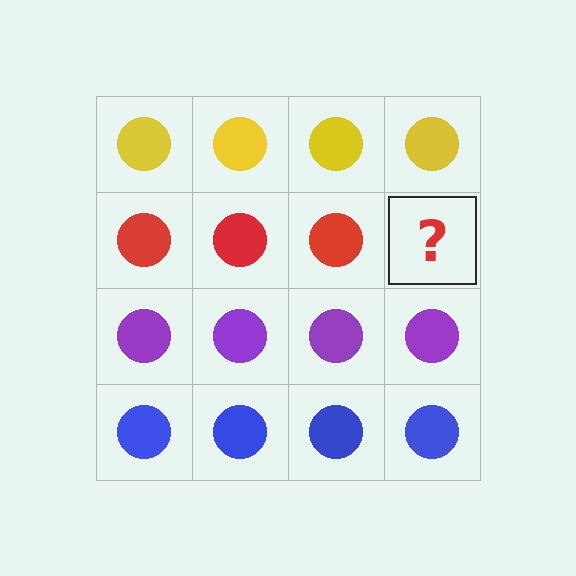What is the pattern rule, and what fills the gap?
The rule is that each row has a consistent color. The gap should be filled with a red circle.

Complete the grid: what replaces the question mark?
The question mark should be replaced with a red circle.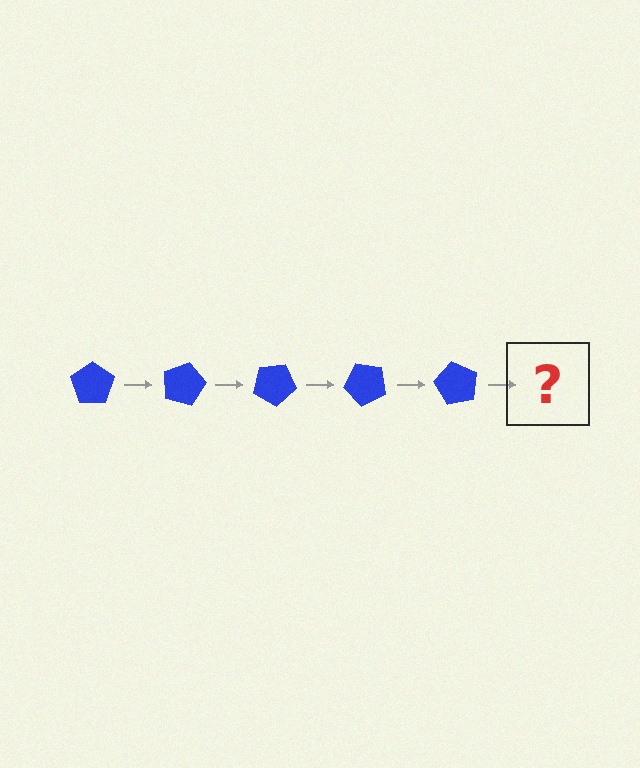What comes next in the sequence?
The next element should be a blue pentagon rotated 75 degrees.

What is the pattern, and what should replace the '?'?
The pattern is that the pentagon rotates 15 degrees each step. The '?' should be a blue pentagon rotated 75 degrees.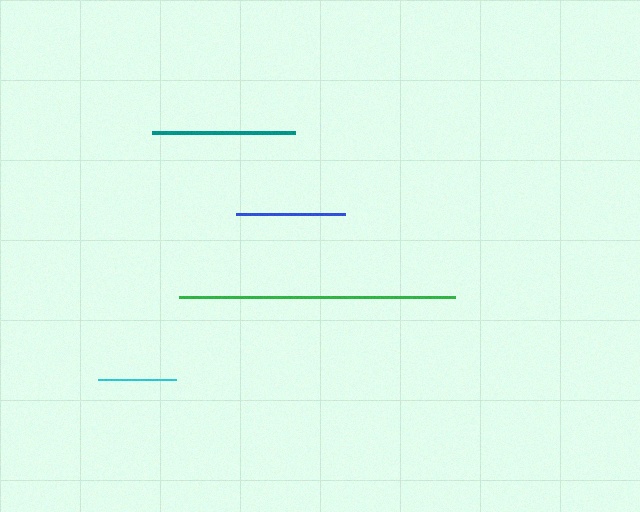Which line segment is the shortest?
The cyan line is the shortest at approximately 79 pixels.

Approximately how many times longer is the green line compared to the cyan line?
The green line is approximately 3.5 times the length of the cyan line.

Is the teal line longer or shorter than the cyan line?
The teal line is longer than the cyan line.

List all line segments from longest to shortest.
From longest to shortest: green, teal, blue, cyan.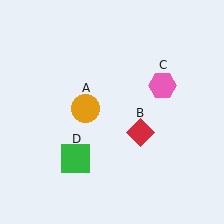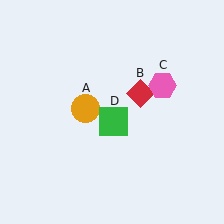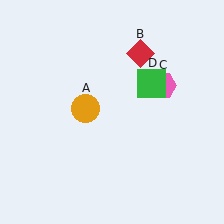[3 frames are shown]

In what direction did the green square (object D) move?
The green square (object D) moved up and to the right.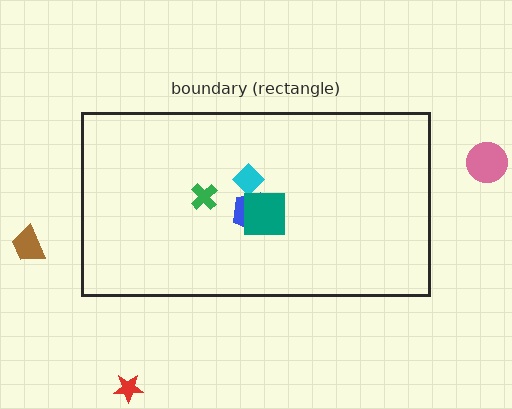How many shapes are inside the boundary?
4 inside, 3 outside.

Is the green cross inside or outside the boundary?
Inside.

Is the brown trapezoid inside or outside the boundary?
Outside.